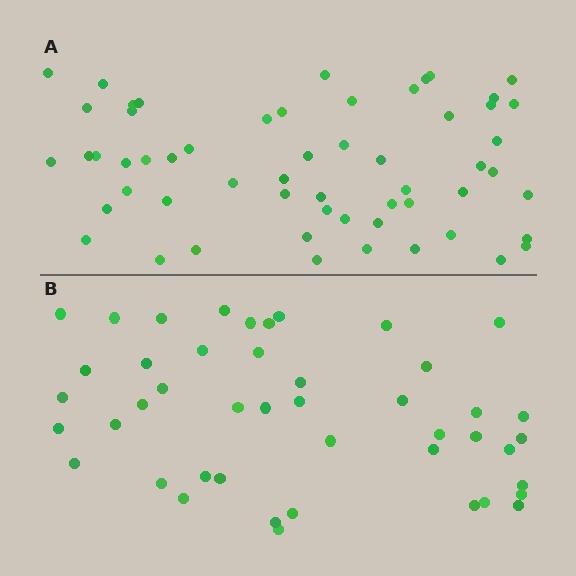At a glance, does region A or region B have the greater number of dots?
Region A (the top region) has more dots.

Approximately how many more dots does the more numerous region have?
Region A has roughly 12 or so more dots than region B.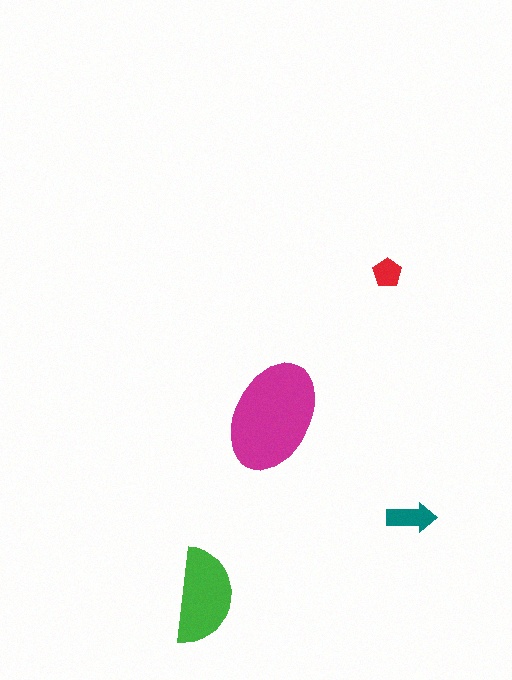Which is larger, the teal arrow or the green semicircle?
The green semicircle.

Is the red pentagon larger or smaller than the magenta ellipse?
Smaller.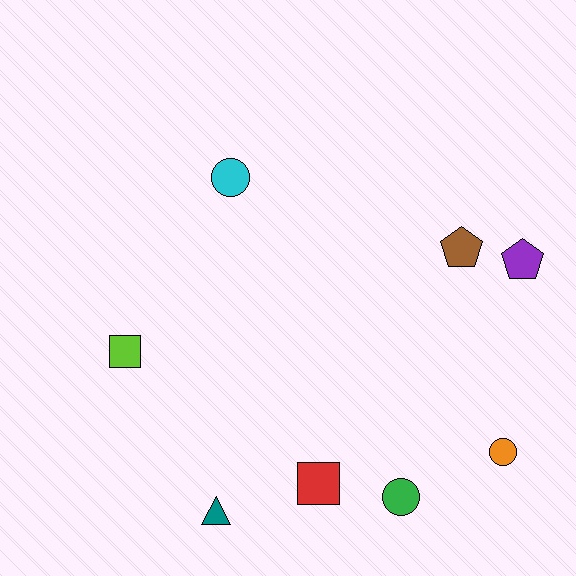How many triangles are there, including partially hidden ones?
There is 1 triangle.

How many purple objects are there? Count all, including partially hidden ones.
There is 1 purple object.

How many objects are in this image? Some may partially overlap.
There are 8 objects.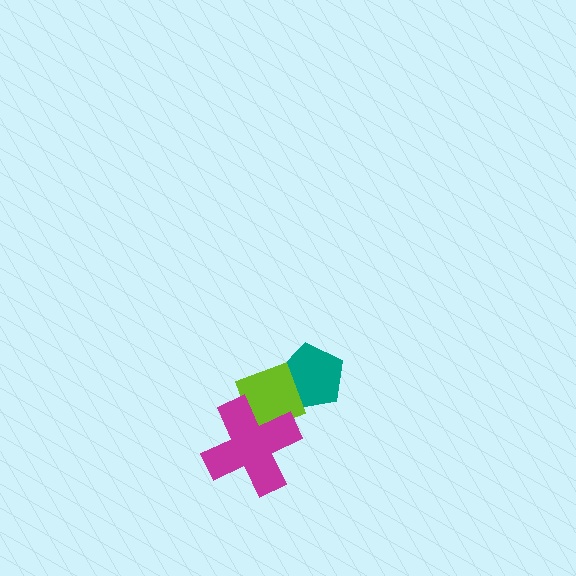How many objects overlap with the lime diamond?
2 objects overlap with the lime diamond.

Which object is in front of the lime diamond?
The magenta cross is in front of the lime diamond.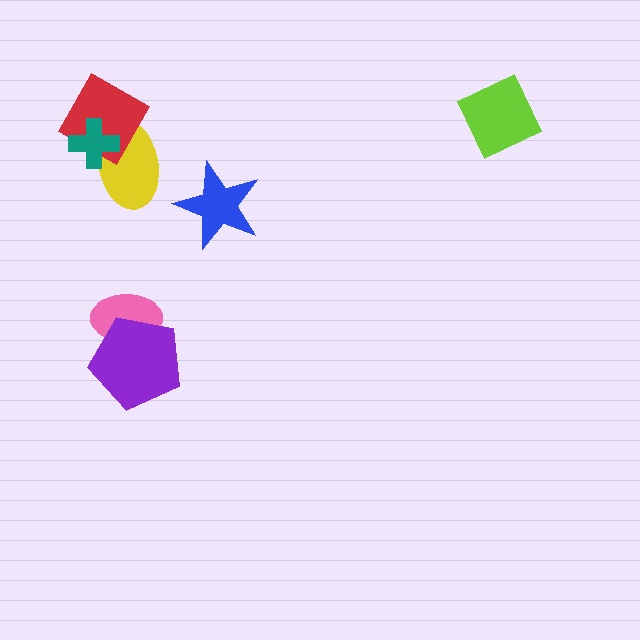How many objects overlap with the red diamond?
2 objects overlap with the red diamond.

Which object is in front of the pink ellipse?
The purple pentagon is in front of the pink ellipse.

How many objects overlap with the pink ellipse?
1 object overlaps with the pink ellipse.